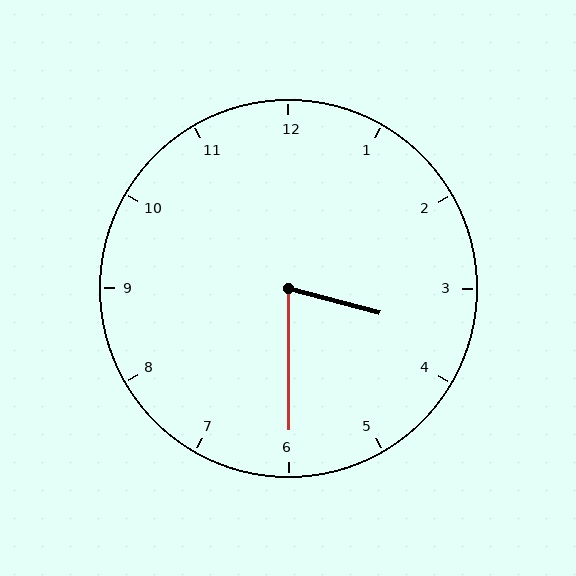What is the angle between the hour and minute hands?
Approximately 75 degrees.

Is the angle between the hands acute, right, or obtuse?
It is acute.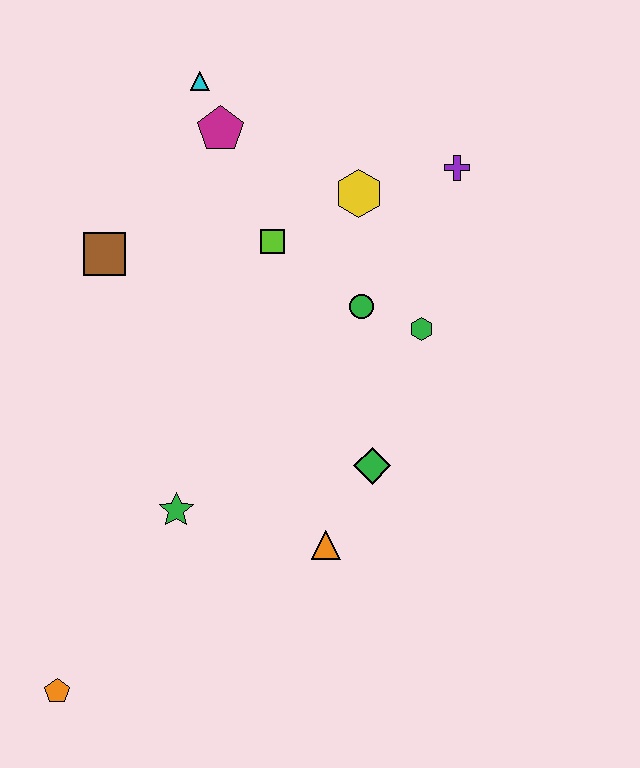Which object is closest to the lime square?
The yellow hexagon is closest to the lime square.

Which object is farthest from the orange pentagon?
The purple cross is farthest from the orange pentagon.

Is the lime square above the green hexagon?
Yes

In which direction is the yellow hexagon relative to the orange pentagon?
The yellow hexagon is above the orange pentagon.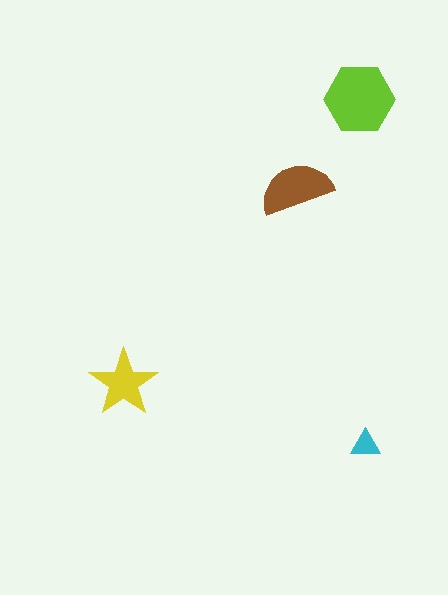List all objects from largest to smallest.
The lime hexagon, the brown semicircle, the yellow star, the cyan triangle.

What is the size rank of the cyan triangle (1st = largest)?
4th.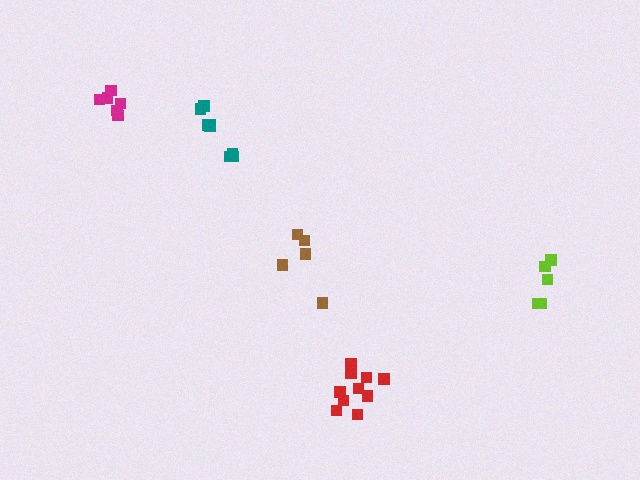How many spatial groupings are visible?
There are 5 spatial groupings.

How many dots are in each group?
Group 1: 8 dots, Group 2: 5 dots, Group 3: 5 dots, Group 4: 10 dots, Group 5: 6 dots (34 total).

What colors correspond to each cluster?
The clusters are colored: teal, brown, lime, red, magenta.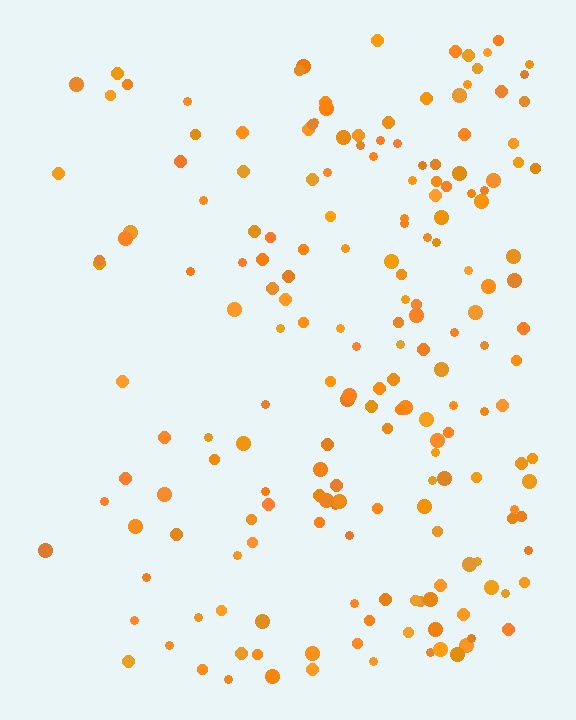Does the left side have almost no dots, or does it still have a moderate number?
Still a moderate number, just noticeably fewer than the right.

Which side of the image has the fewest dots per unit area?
The left.